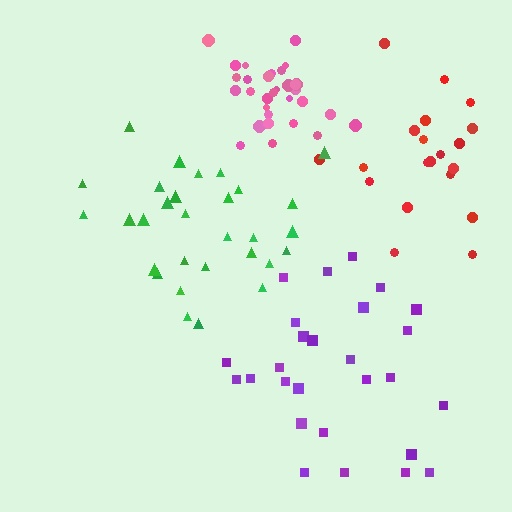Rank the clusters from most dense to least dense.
pink, green, red, purple.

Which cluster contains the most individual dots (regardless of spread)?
Pink (31).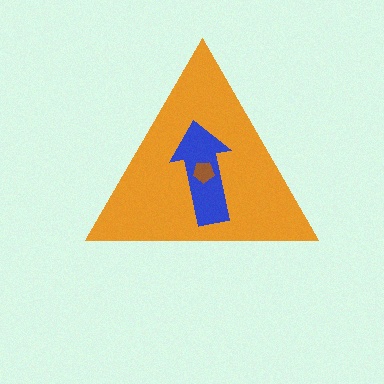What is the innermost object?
The brown pentagon.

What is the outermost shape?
The orange triangle.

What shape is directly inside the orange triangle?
The blue arrow.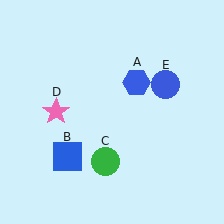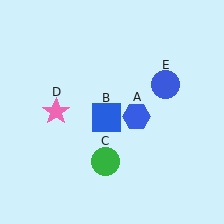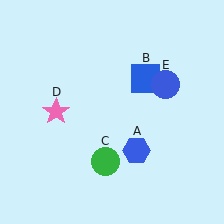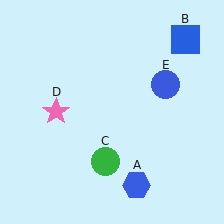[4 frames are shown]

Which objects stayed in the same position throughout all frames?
Green circle (object C) and pink star (object D) and blue circle (object E) remained stationary.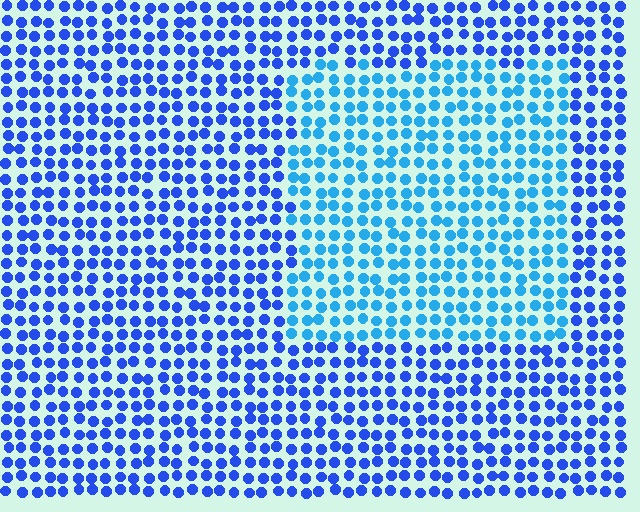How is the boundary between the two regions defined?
The boundary is defined purely by a slight shift in hue (about 29 degrees). Spacing, size, and orientation are identical on both sides.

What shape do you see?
I see a rectangle.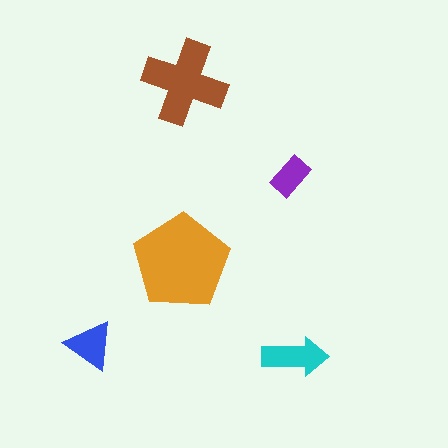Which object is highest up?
The brown cross is topmost.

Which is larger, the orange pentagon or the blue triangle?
The orange pentagon.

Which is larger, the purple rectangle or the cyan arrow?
The cyan arrow.